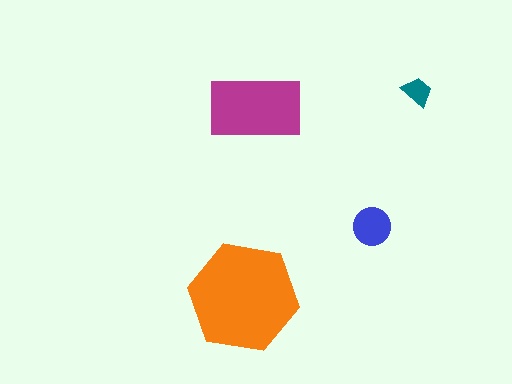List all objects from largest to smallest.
The orange hexagon, the magenta rectangle, the blue circle, the teal trapezoid.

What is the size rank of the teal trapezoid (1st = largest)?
4th.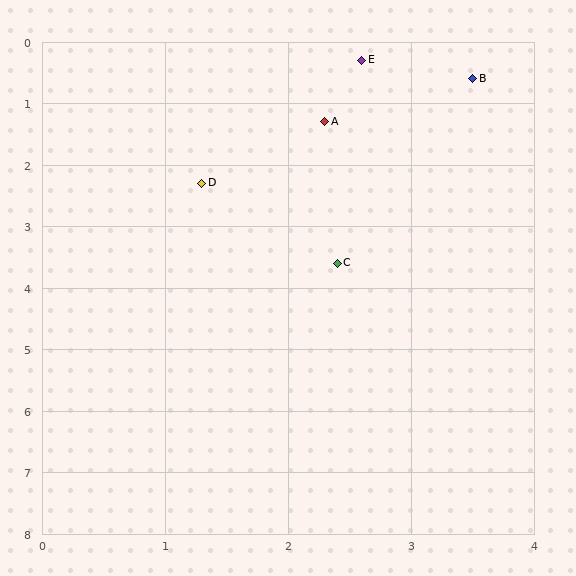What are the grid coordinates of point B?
Point B is at approximately (3.5, 0.6).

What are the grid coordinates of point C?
Point C is at approximately (2.4, 3.6).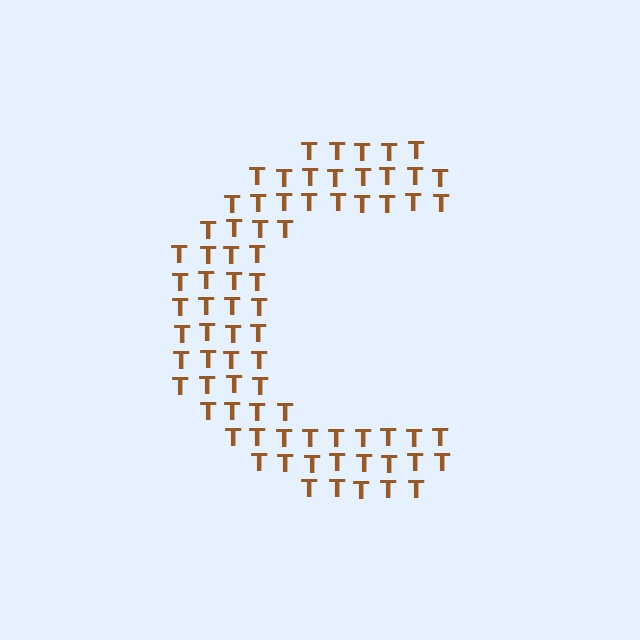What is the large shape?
The large shape is the letter C.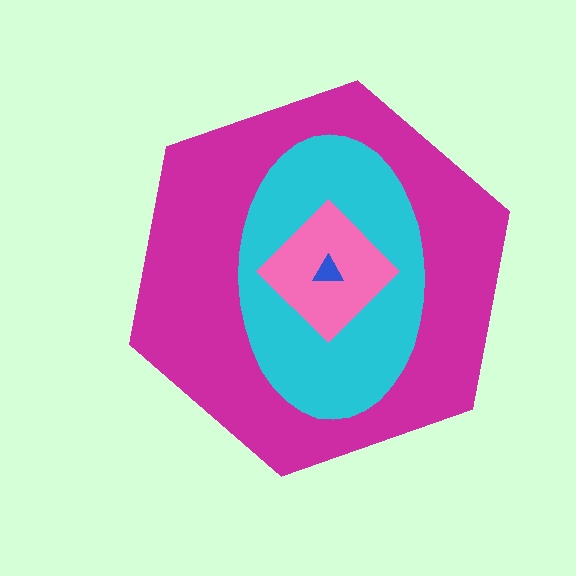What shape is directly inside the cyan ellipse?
The pink diamond.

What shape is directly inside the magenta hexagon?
The cyan ellipse.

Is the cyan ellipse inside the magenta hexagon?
Yes.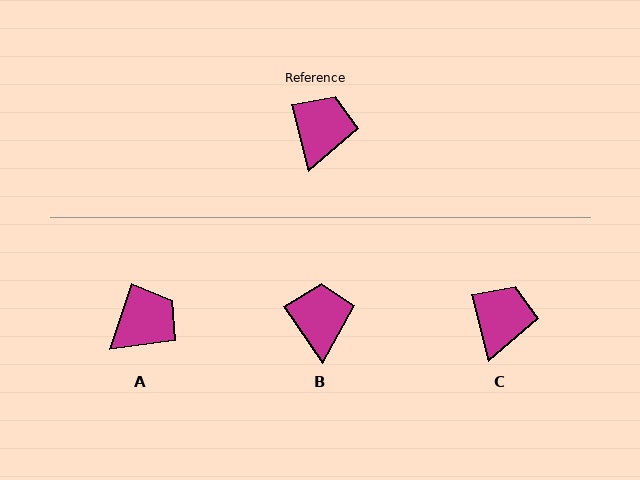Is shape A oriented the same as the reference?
No, it is off by about 33 degrees.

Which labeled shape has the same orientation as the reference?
C.